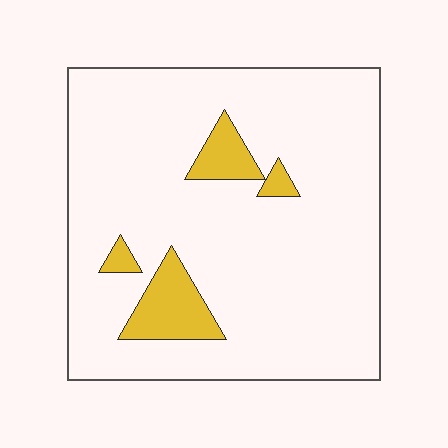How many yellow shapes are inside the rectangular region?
4.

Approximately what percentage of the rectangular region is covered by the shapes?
Approximately 10%.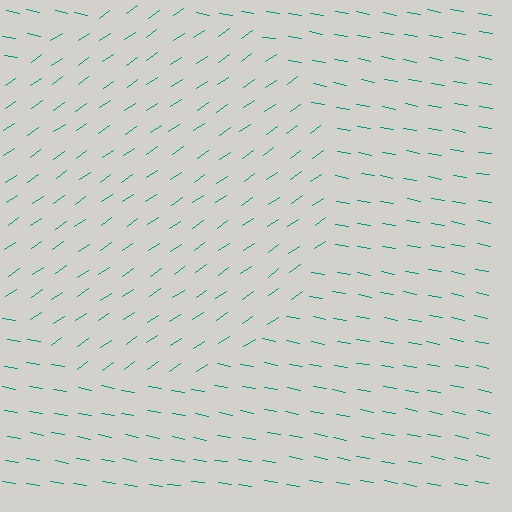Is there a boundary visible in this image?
Yes, there is a texture boundary formed by a change in line orientation.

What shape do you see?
I see a circle.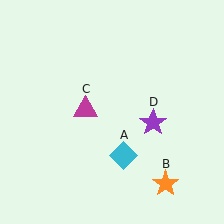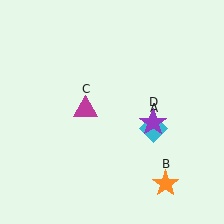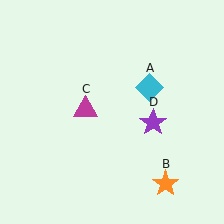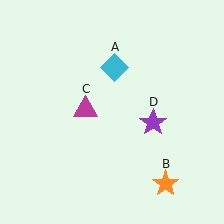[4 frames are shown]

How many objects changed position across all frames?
1 object changed position: cyan diamond (object A).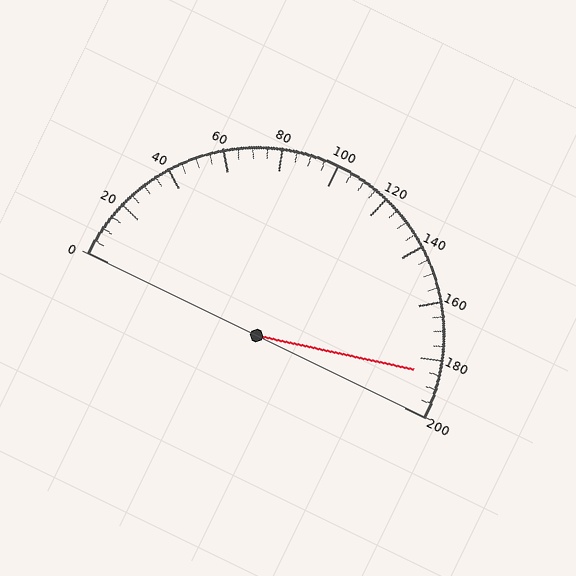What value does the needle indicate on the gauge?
The needle indicates approximately 185.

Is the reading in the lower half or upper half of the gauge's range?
The reading is in the upper half of the range (0 to 200).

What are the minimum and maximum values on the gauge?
The gauge ranges from 0 to 200.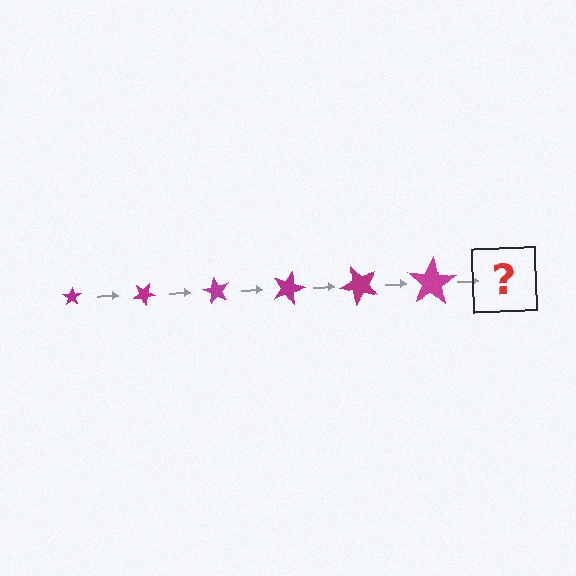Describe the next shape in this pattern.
It should be a star, larger than the previous one and rotated 180 degrees from the start.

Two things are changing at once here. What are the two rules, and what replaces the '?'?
The two rules are that the star grows larger each step and it rotates 30 degrees each step. The '?' should be a star, larger than the previous one and rotated 180 degrees from the start.